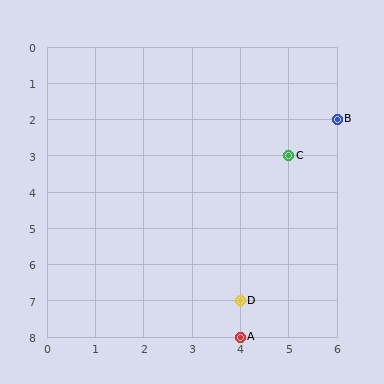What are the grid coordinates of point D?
Point D is at grid coordinates (4, 7).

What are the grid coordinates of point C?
Point C is at grid coordinates (5, 3).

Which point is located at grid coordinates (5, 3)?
Point C is at (5, 3).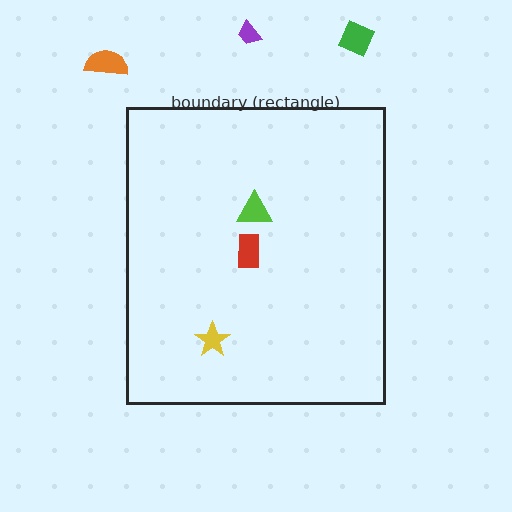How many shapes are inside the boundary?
3 inside, 3 outside.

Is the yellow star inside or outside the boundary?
Inside.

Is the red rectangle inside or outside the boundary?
Inside.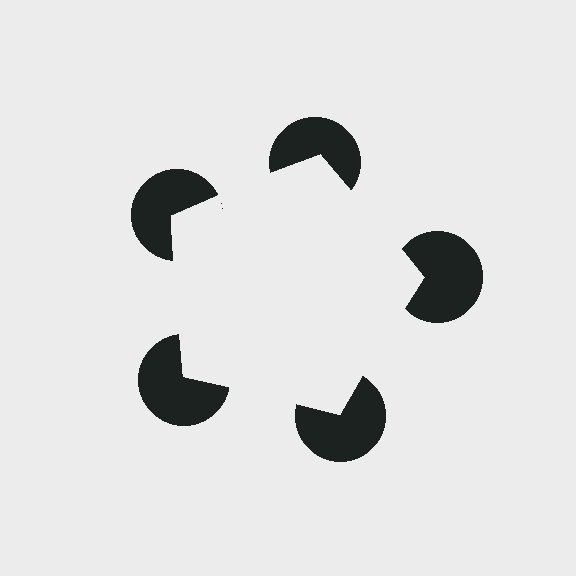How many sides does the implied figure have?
5 sides.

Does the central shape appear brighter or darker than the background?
It typically appears slightly brighter than the background, even though no actual brightness change is drawn.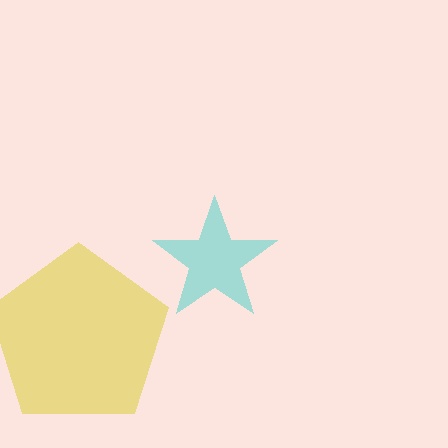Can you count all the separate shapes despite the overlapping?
Yes, there are 2 separate shapes.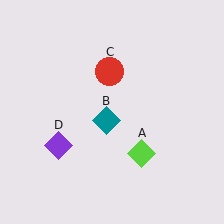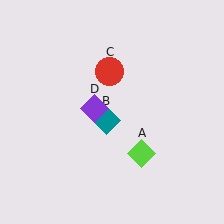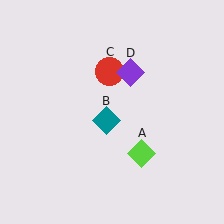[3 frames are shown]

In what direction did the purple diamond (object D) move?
The purple diamond (object D) moved up and to the right.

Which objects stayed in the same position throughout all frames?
Lime diamond (object A) and teal diamond (object B) and red circle (object C) remained stationary.